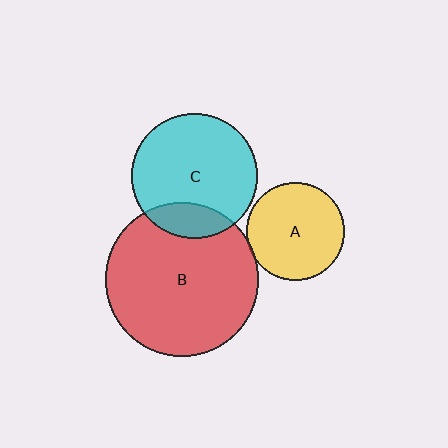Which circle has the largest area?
Circle B (red).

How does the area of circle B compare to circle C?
Approximately 1.5 times.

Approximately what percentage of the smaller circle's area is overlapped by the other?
Approximately 20%.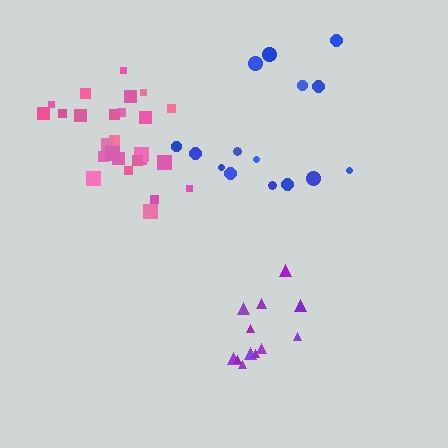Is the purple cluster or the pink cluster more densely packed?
Purple.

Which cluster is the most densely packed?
Purple.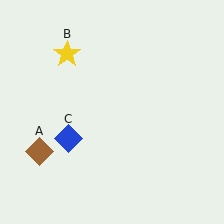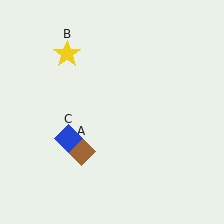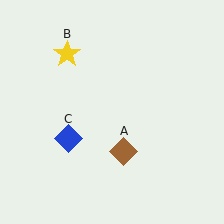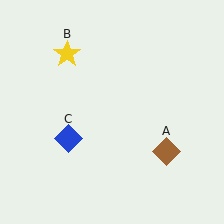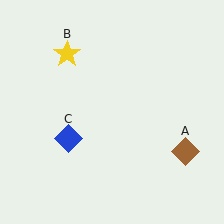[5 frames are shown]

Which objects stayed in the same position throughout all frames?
Yellow star (object B) and blue diamond (object C) remained stationary.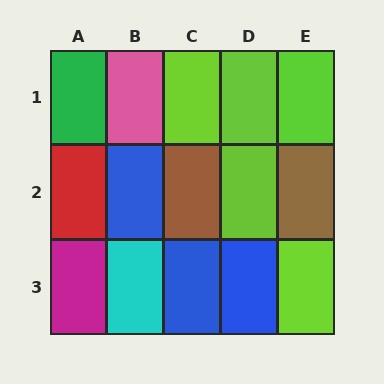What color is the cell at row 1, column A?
Green.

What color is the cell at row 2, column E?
Brown.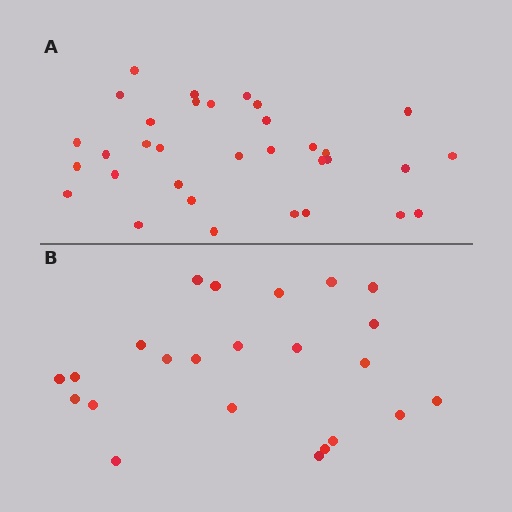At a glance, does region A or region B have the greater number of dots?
Region A (the top region) has more dots.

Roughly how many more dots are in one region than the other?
Region A has roughly 10 or so more dots than region B.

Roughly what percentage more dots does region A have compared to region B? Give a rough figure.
About 45% more.